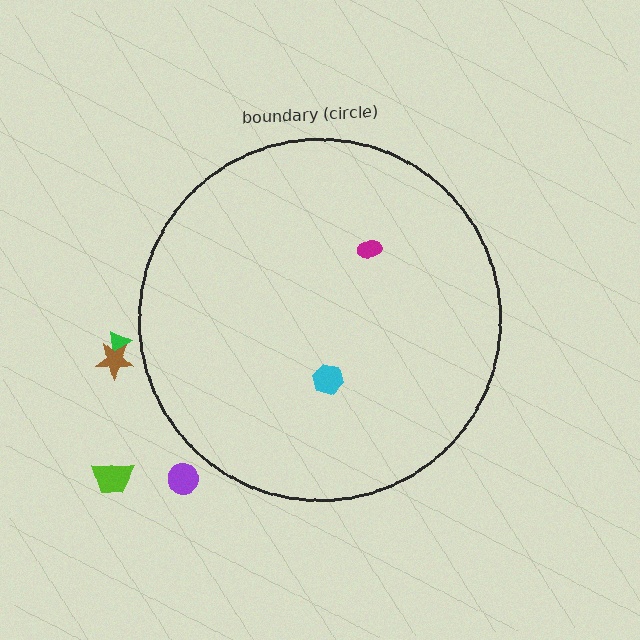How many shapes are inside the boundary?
2 inside, 4 outside.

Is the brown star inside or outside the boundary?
Outside.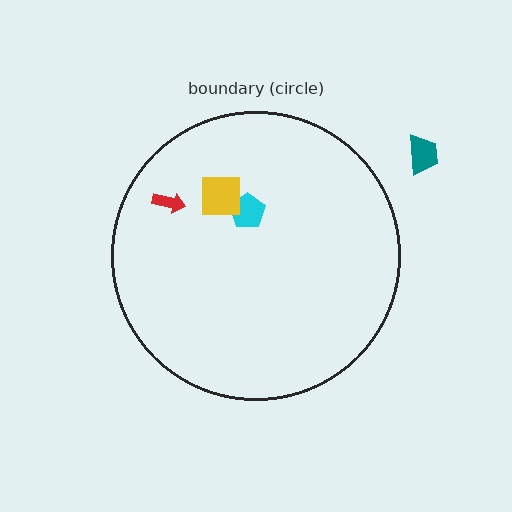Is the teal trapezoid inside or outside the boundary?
Outside.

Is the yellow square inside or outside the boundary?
Inside.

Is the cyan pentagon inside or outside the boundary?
Inside.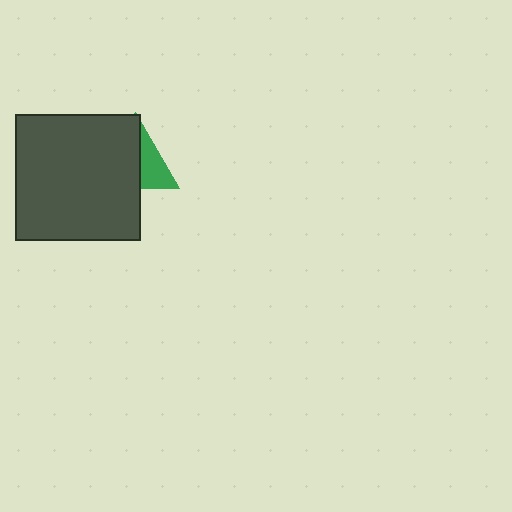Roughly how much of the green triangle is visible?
A small part of it is visible (roughly 37%).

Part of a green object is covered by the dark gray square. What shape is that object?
It is a triangle.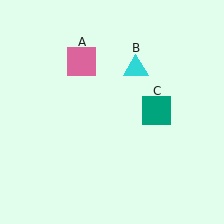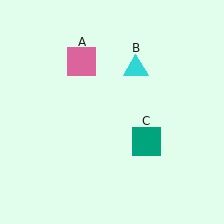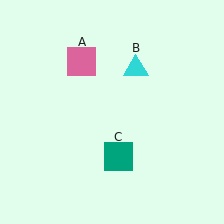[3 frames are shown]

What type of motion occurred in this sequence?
The teal square (object C) rotated clockwise around the center of the scene.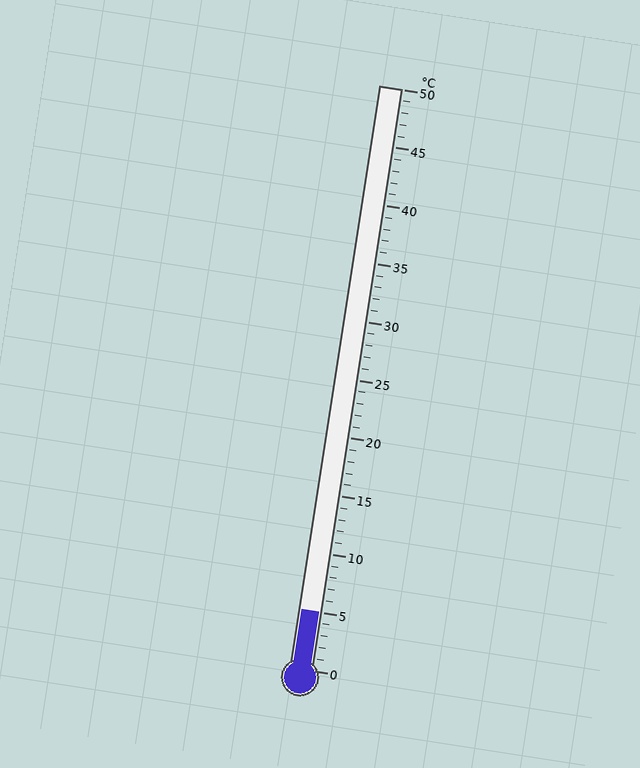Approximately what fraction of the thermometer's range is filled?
The thermometer is filled to approximately 10% of its range.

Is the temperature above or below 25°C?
The temperature is below 25°C.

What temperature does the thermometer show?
The thermometer shows approximately 5°C.